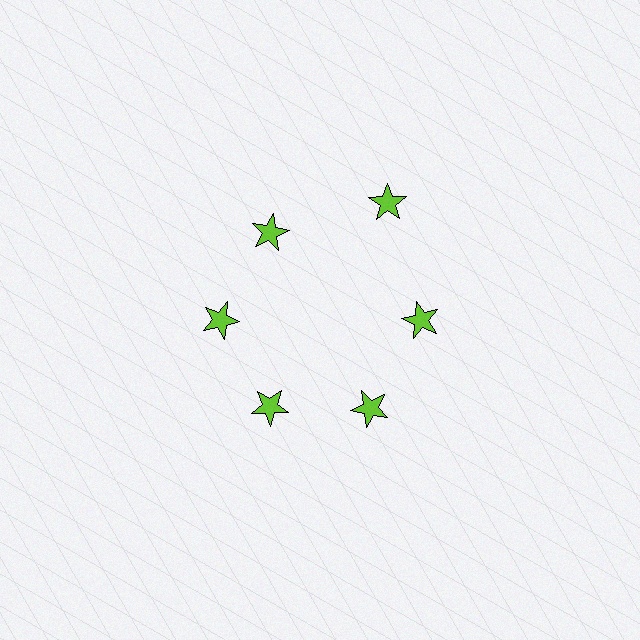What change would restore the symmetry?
The symmetry would be restored by moving it inward, back onto the ring so that all 6 stars sit at equal angles and equal distance from the center.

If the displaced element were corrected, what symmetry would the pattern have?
It would have 6-fold rotational symmetry — the pattern would map onto itself every 60 degrees.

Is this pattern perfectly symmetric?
No. The 6 lime stars are arranged in a ring, but one element near the 1 o'clock position is pushed outward from the center, breaking the 6-fold rotational symmetry.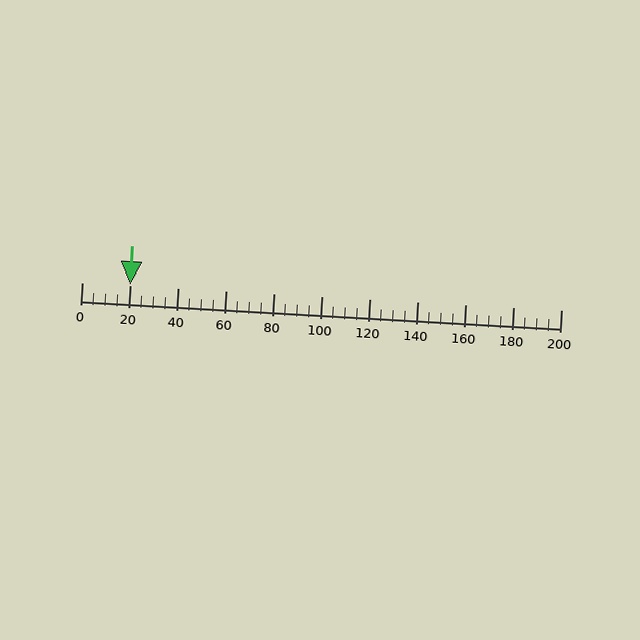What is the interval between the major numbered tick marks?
The major tick marks are spaced 20 units apart.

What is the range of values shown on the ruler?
The ruler shows values from 0 to 200.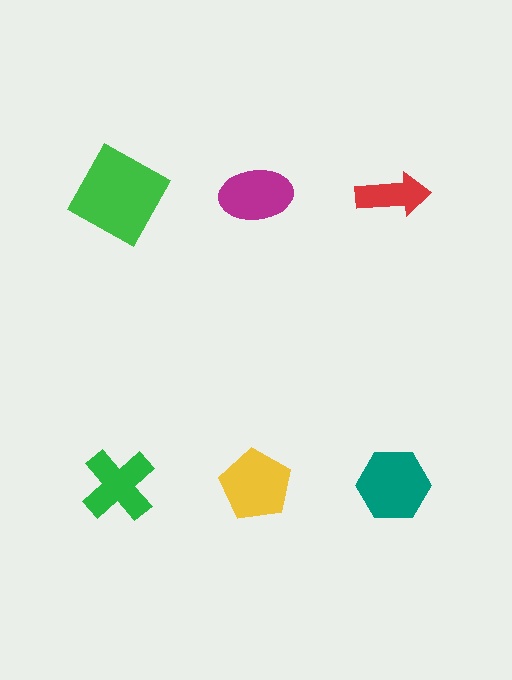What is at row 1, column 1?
A green square.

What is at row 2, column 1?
A green cross.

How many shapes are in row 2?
3 shapes.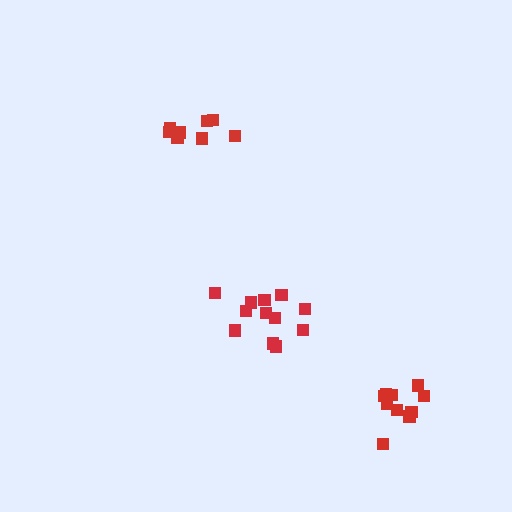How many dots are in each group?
Group 1: 10 dots, Group 2: 12 dots, Group 3: 8 dots (30 total).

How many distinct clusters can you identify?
There are 3 distinct clusters.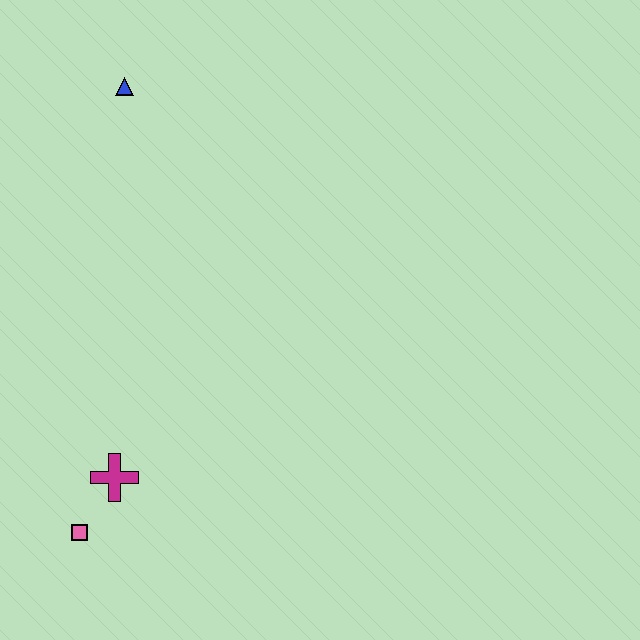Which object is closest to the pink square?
The magenta cross is closest to the pink square.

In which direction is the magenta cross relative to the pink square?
The magenta cross is above the pink square.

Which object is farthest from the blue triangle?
The pink square is farthest from the blue triangle.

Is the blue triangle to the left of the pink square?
No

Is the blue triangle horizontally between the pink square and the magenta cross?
No